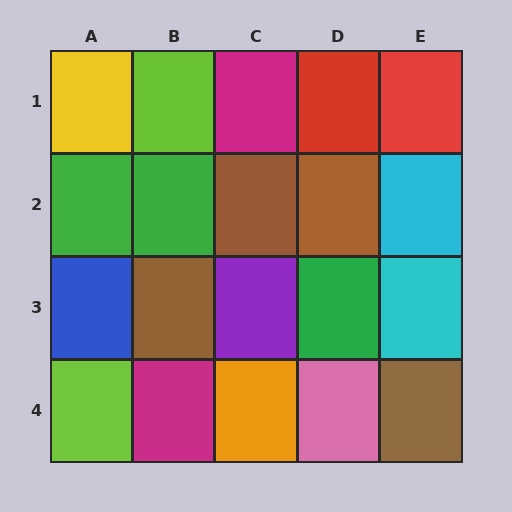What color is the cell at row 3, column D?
Green.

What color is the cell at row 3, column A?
Blue.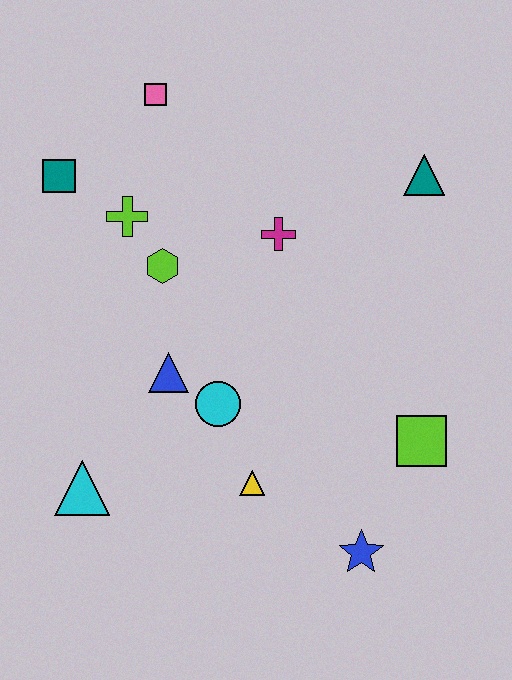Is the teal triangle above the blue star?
Yes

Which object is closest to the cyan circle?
The blue triangle is closest to the cyan circle.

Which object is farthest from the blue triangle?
The teal triangle is farthest from the blue triangle.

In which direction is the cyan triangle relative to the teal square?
The cyan triangle is below the teal square.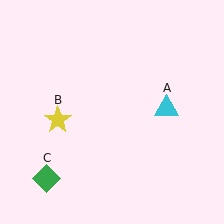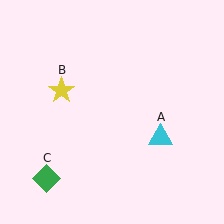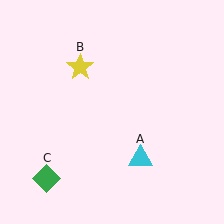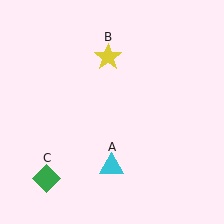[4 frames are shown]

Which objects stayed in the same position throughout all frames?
Green diamond (object C) remained stationary.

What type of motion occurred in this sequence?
The cyan triangle (object A), yellow star (object B) rotated clockwise around the center of the scene.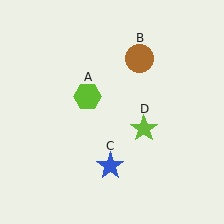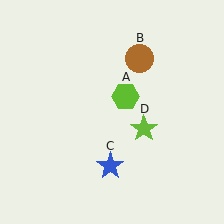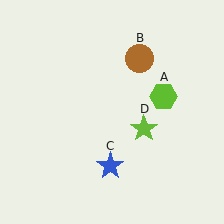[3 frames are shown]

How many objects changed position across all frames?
1 object changed position: lime hexagon (object A).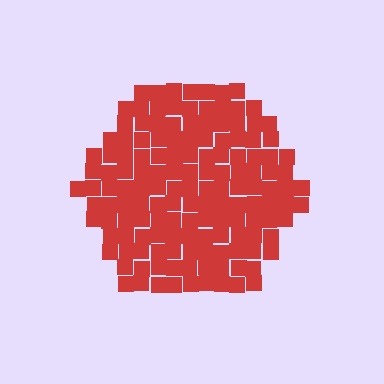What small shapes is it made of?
It is made of small squares.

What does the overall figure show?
The overall figure shows a hexagon.